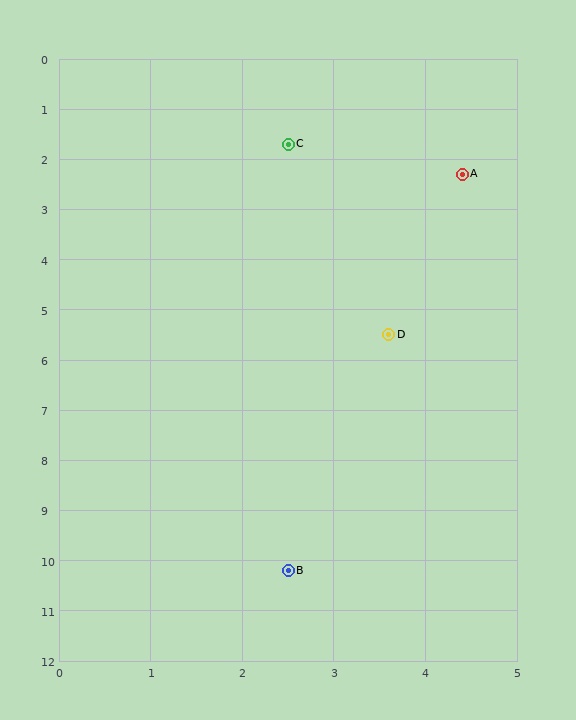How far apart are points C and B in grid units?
Points C and B are about 8.5 grid units apart.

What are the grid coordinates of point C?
Point C is at approximately (2.5, 1.7).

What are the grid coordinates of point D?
Point D is at approximately (3.6, 5.5).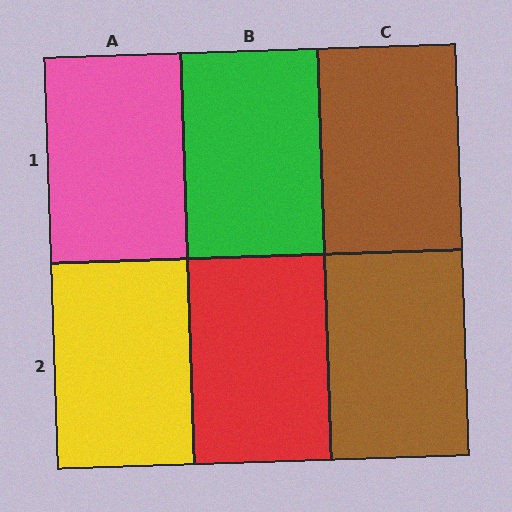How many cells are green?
1 cell is green.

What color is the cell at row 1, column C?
Brown.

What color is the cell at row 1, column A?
Pink.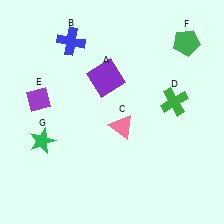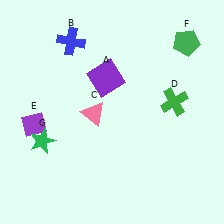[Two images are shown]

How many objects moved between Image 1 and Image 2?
2 objects moved between the two images.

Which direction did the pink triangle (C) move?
The pink triangle (C) moved left.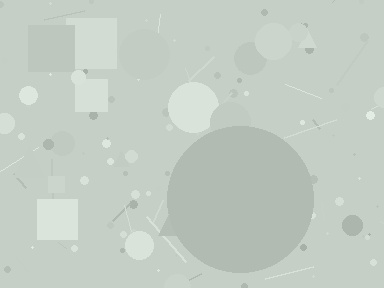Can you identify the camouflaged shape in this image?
The camouflaged shape is a circle.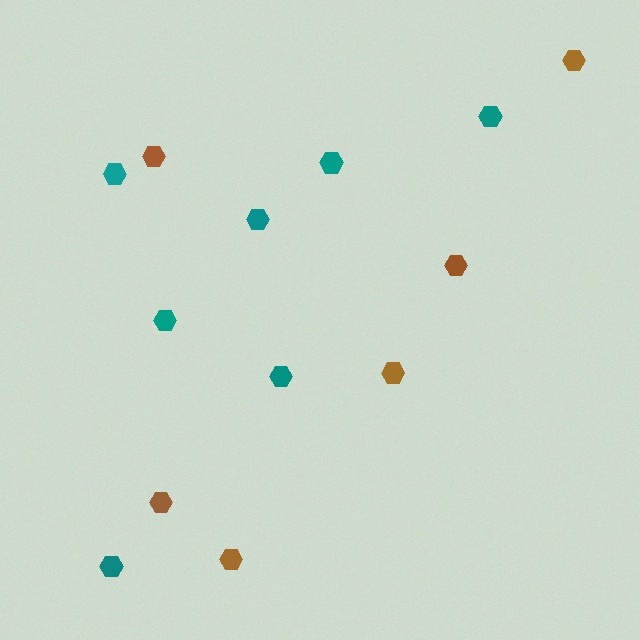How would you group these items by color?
There are 2 groups: one group of brown hexagons (6) and one group of teal hexagons (7).